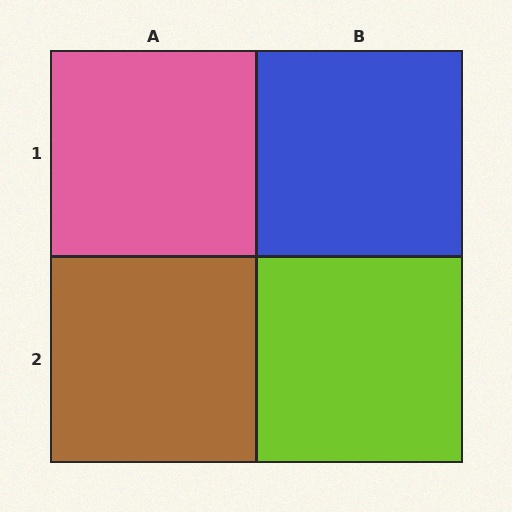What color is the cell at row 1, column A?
Pink.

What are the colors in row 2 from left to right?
Brown, lime.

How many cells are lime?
1 cell is lime.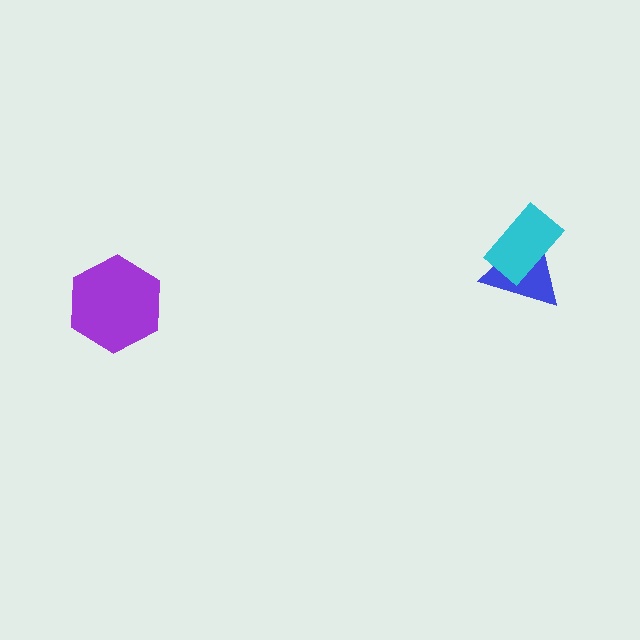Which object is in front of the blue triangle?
The cyan rectangle is in front of the blue triangle.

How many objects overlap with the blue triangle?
1 object overlaps with the blue triangle.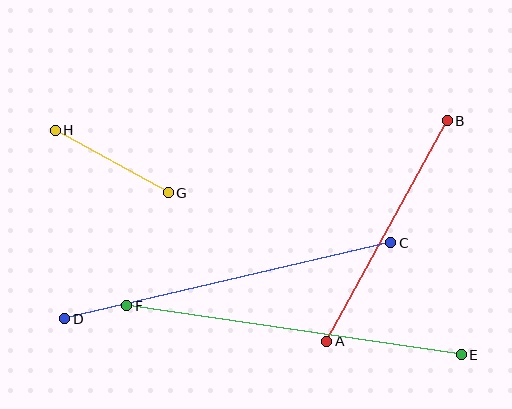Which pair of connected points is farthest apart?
Points E and F are farthest apart.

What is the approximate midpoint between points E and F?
The midpoint is at approximately (294, 330) pixels.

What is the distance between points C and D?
The distance is approximately 335 pixels.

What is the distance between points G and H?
The distance is approximately 129 pixels.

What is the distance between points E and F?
The distance is approximately 338 pixels.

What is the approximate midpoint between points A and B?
The midpoint is at approximately (387, 231) pixels.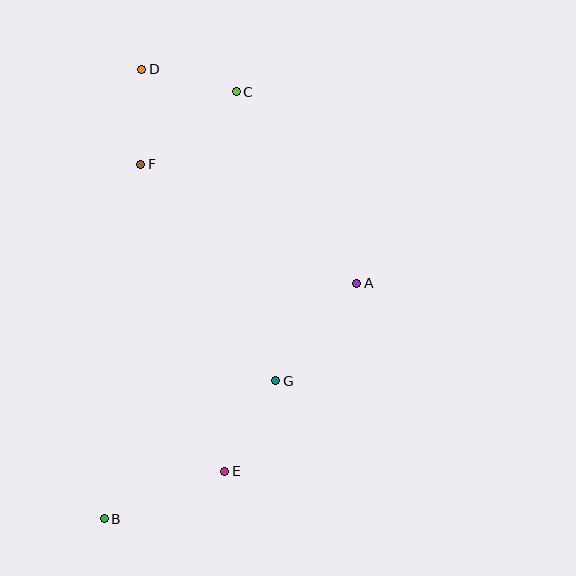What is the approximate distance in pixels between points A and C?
The distance between A and C is approximately 226 pixels.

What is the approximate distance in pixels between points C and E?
The distance between C and E is approximately 380 pixels.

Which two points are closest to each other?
Points D and F are closest to each other.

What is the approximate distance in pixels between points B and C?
The distance between B and C is approximately 447 pixels.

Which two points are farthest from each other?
Points B and D are farthest from each other.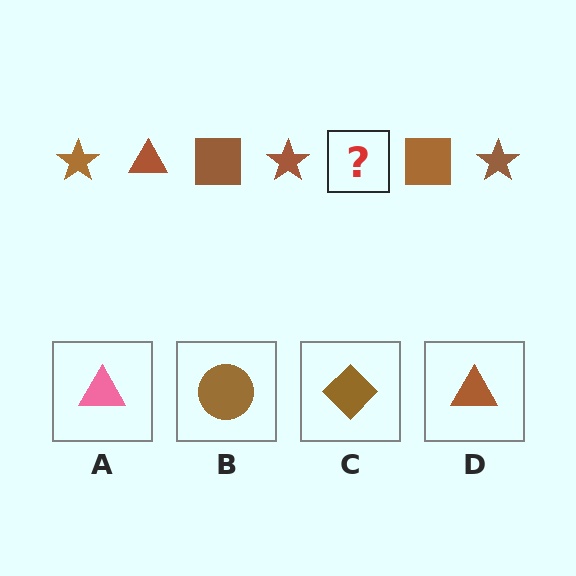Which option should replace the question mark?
Option D.